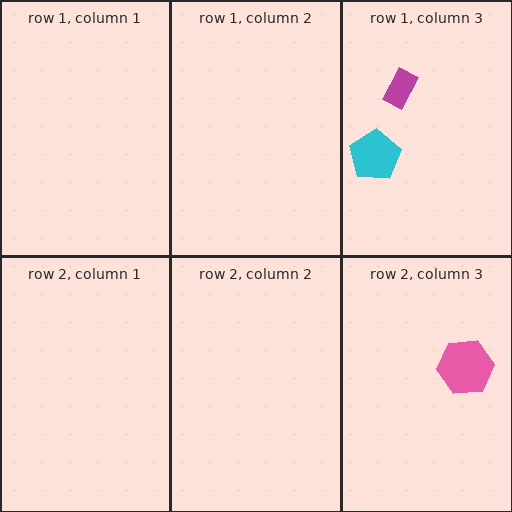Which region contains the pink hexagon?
The row 2, column 3 region.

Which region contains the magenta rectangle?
The row 1, column 3 region.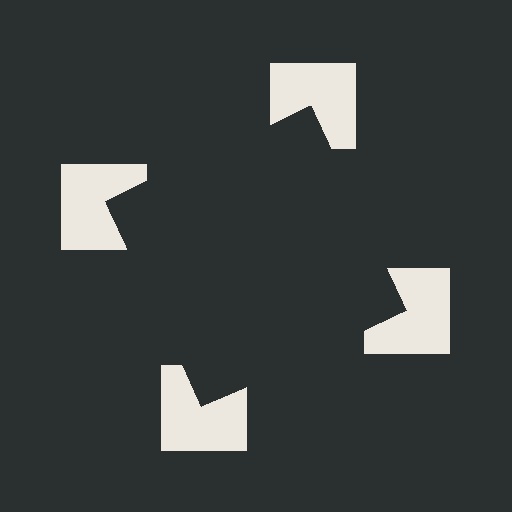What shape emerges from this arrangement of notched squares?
An illusory square — its edges are inferred from the aligned wedge cuts in the notched squares, not physically drawn.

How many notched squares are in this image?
There are 4 — one at each vertex of the illusory square.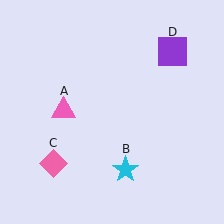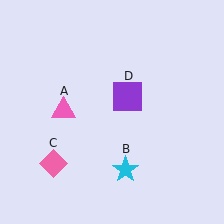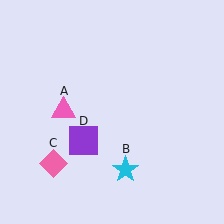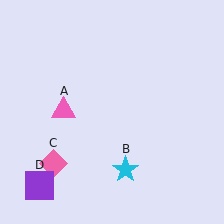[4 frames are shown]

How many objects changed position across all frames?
1 object changed position: purple square (object D).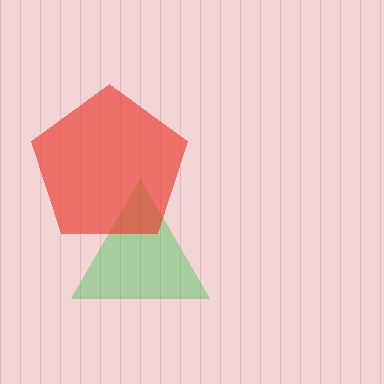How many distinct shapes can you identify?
There are 2 distinct shapes: a green triangle, a red pentagon.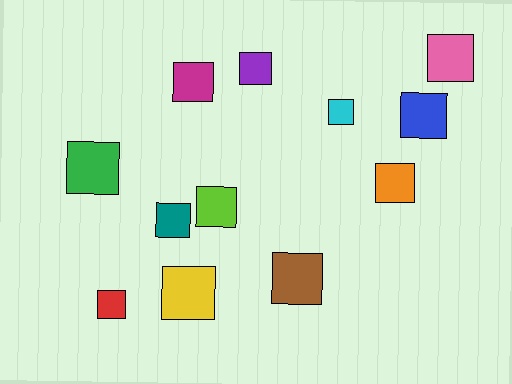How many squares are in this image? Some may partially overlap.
There are 12 squares.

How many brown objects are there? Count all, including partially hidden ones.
There is 1 brown object.